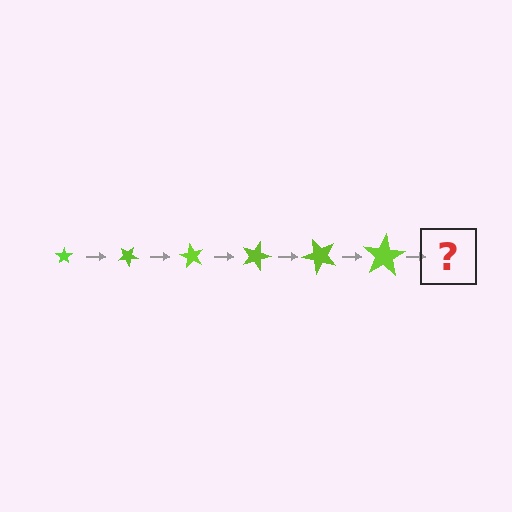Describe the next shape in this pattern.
It should be a star, larger than the previous one and rotated 180 degrees from the start.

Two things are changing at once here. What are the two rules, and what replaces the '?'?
The two rules are that the star grows larger each step and it rotates 30 degrees each step. The '?' should be a star, larger than the previous one and rotated 180 degrees from the start.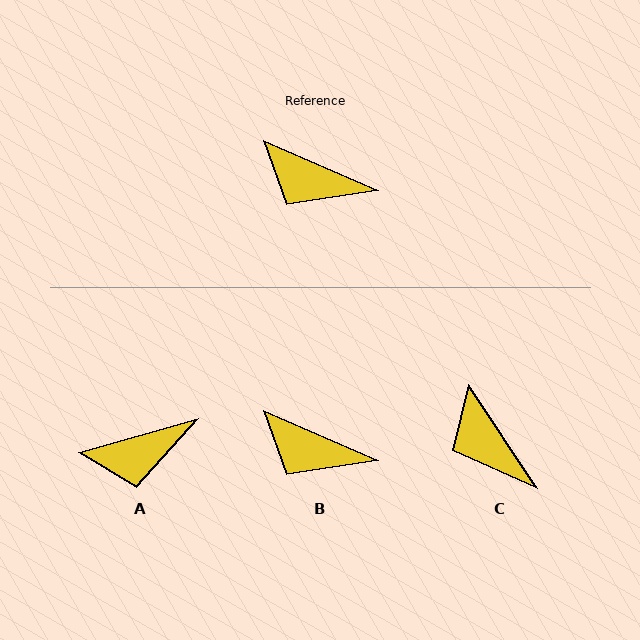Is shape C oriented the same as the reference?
No, it is off by about 33 degrees.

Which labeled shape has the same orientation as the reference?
B.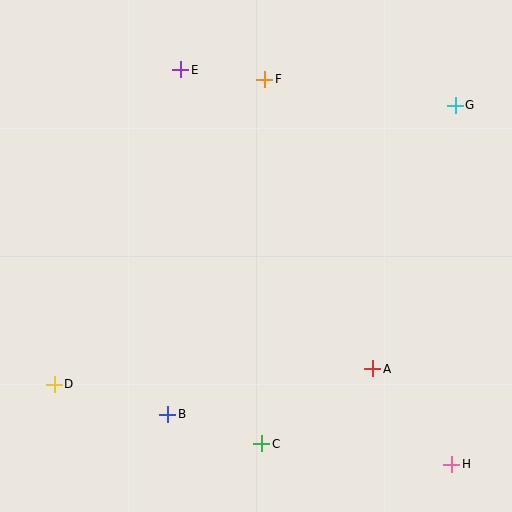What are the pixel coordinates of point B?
Point B is at (168, 414).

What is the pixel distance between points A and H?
The distance between A and H is 124 pixels.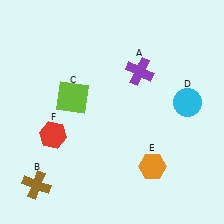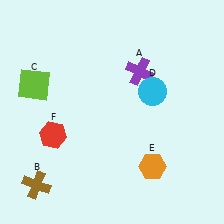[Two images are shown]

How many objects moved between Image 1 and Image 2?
2 objects moved between the two images.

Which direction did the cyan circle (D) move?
The cyan circle (D) moved left.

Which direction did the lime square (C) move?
The lime square (C) moved left.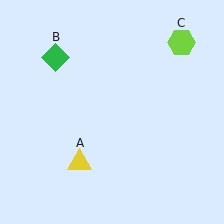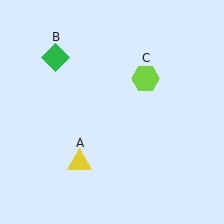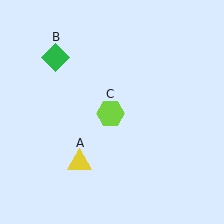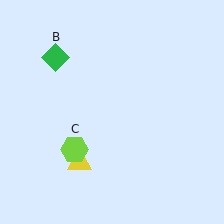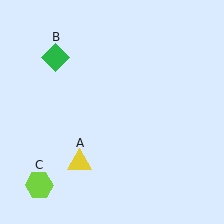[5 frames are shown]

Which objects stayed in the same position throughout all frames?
Yellow triangle (object A) and green diamond (object B) remained stationary.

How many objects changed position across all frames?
1 object changed position: lime hexagon (object C).